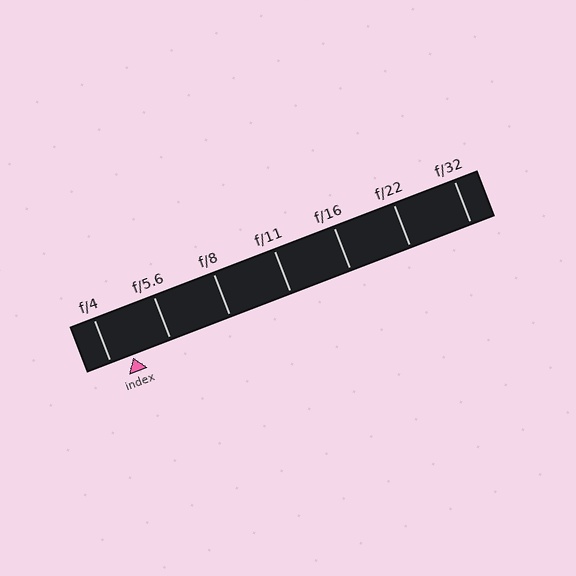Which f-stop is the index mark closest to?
The index mark is closest to f/4.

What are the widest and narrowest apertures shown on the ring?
The widest aperture shown is f/4 and the narrowest is f/32.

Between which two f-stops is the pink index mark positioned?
The index mark is between f/4 and f/5.6.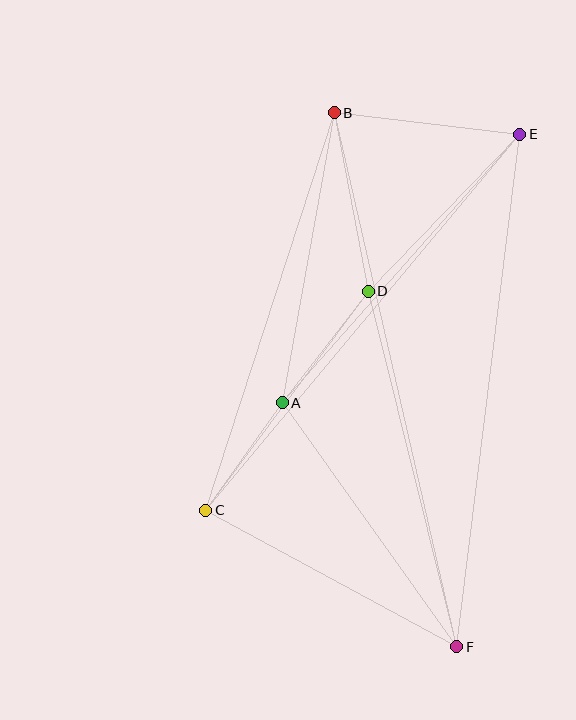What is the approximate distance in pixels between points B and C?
The distance between B and C is approximately 418 pixels.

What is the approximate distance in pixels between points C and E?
The distance between C and E is approximately 490 pixels.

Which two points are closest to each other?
Points A and C are closest to each other.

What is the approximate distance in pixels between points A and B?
The distance between A and B is approximately 295 pixels.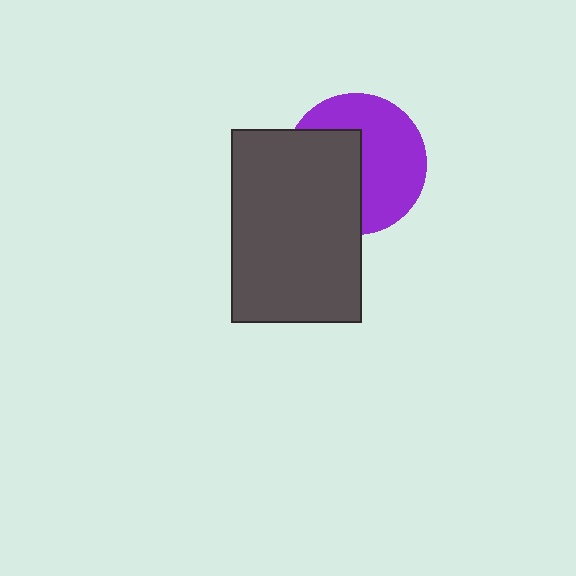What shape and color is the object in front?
The object in front is a dark gray rectangle.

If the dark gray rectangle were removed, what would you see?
You would see the complete purple circle.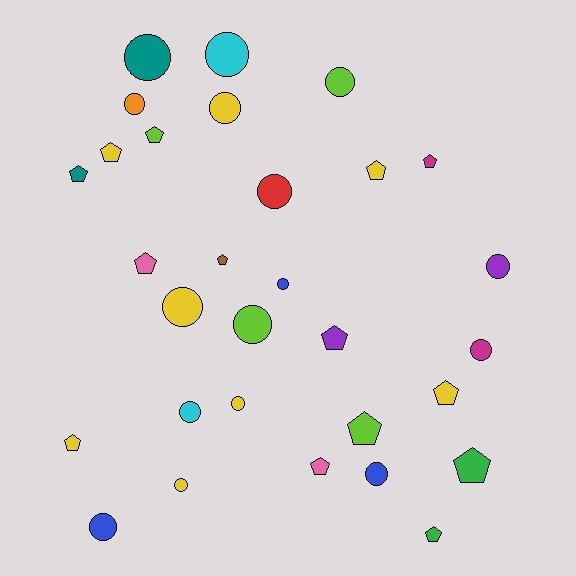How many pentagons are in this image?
There are 14 pentagons.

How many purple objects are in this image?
There are 2 purple objects.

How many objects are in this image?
There are 30 objects.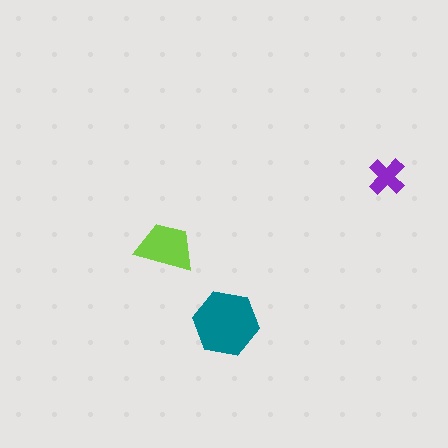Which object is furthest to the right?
The purple cross is rightmost.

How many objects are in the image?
There are 3 objects in the image.